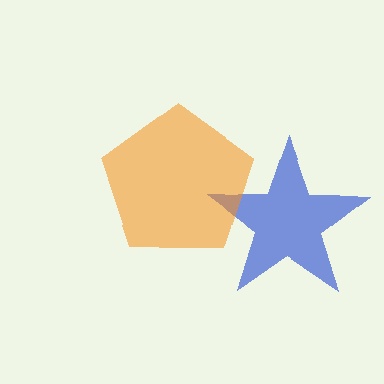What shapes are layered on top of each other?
The layered shapes are: a blue star, an orange pentagon.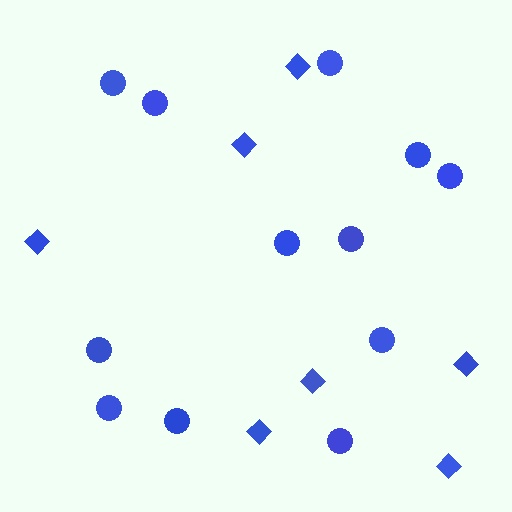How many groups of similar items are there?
There are 2 groups: one group of circles (12) and one group of diamonds (7).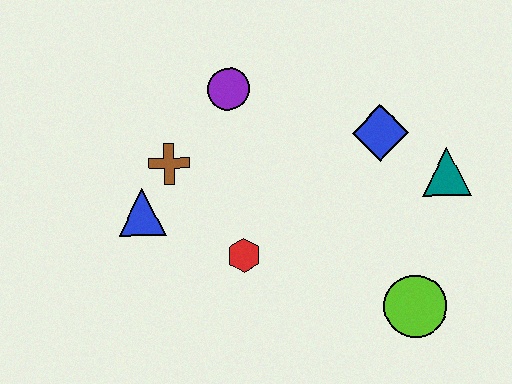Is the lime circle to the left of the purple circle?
No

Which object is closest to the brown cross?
The blue triangle is closest to the brown cross.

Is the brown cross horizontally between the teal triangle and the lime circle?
No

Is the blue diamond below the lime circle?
No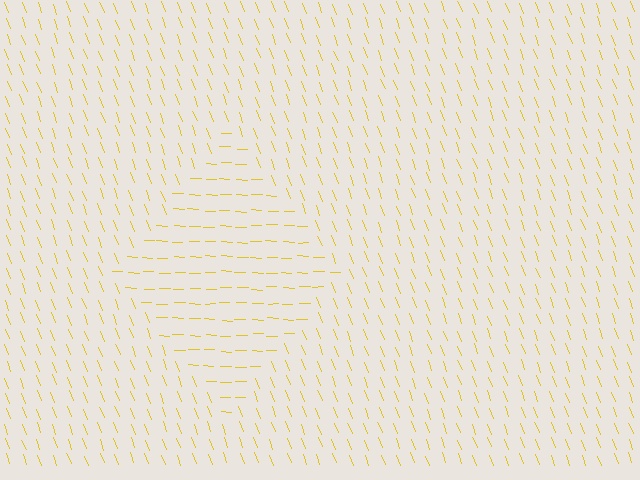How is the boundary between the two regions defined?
The boundary is defined purely by a change in line orientation (approximately 67 degrees difference). All lines are the same color and thickness.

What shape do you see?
I see a diamond.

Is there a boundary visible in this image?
Yes, there is a texture boundary formed by a change in line orientation.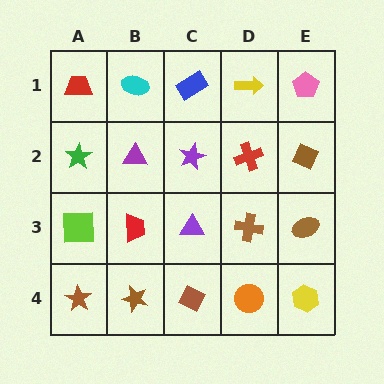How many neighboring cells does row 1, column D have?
3.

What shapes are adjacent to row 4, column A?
A lime square (row 3, column A), a brown star (row 4, column B).